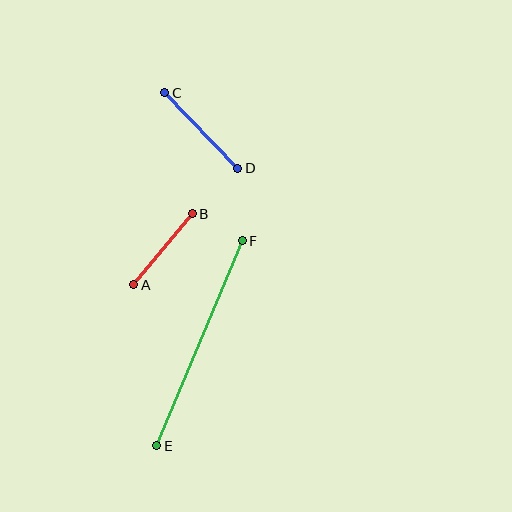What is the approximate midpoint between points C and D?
The midpoint is at approximately (201, 131) pixels.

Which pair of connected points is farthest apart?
Points E and F are farthest apart.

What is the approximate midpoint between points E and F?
The midpoint is at approximately (199, 343) pixels.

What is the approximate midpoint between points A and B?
The midpoint is at approximately (163, 249) pixels.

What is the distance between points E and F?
The distance is approximately 222 pixels.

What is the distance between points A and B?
The distance is approximately 92 pixels.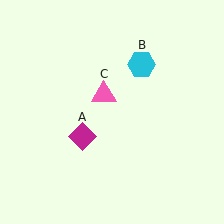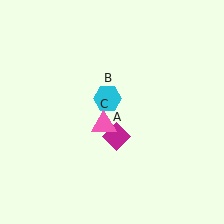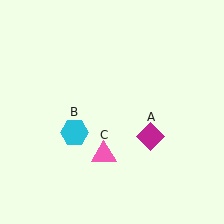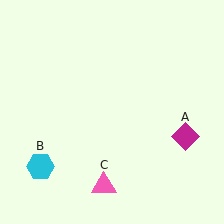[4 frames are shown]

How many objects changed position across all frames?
3 objects changed position: magenta diamond (object A), cyan hexagon (object B), pink triangle (object C).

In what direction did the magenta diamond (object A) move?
The magenta diamond (object A) moved right.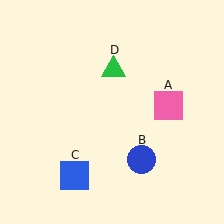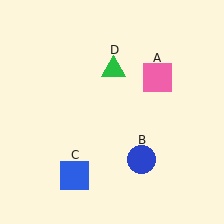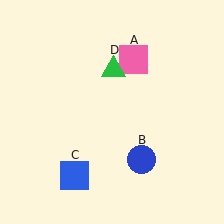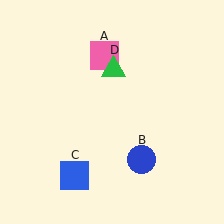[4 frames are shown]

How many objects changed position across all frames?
1 object changed position: pink square (object A).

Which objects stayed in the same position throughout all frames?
Blue circle (object B) and blue square (object C) and green triangle (object D) remained stationary.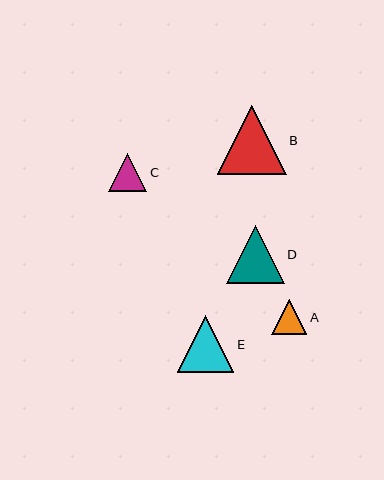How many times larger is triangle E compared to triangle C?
Triangle E is approximately 1.5 times the size of triangle C.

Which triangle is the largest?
Triangle B is the largest with a size of approximately 68 pixels.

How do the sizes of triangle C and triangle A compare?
Triangle C and triangle A are approximately the same size.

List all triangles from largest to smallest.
From largest to smallest: B, D, E, C, A.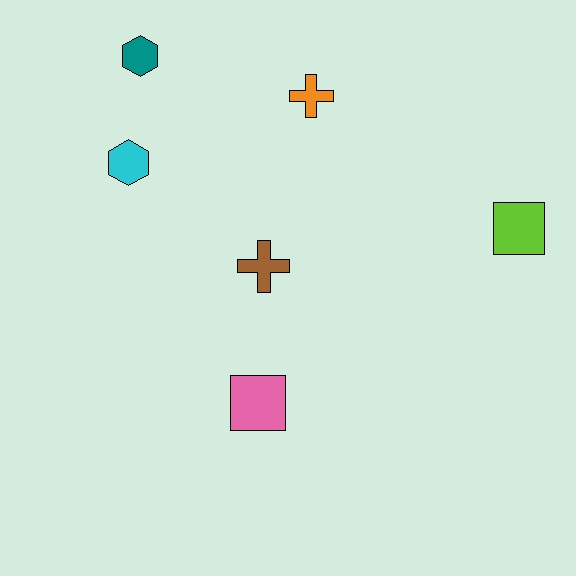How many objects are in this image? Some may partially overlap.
There are 6 objects.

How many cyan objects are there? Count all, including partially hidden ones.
There is 1 cyan object.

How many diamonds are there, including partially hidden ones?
There are no diamonds.